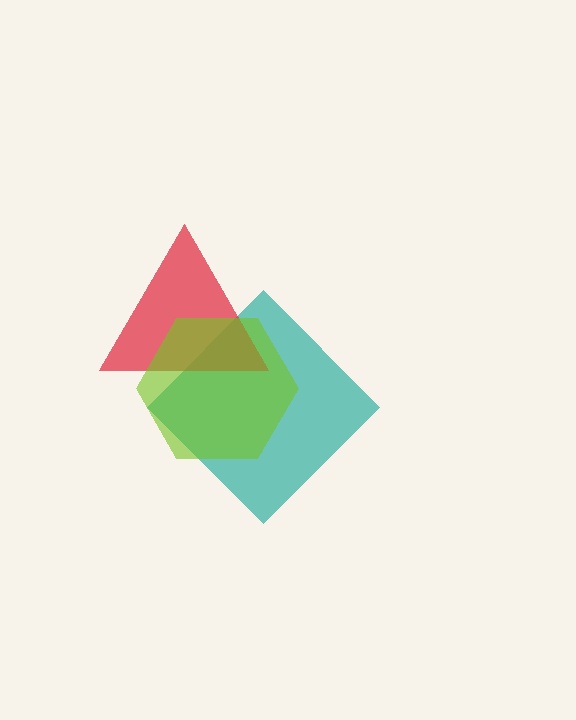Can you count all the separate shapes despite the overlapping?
Yes, there are 3 separate shapes.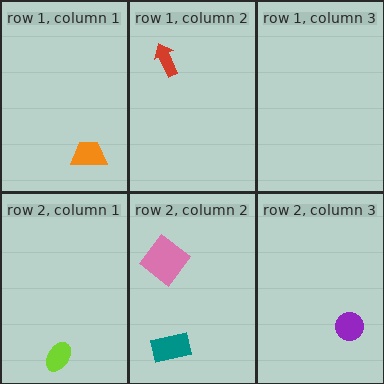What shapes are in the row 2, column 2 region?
The pink diamond, the teal rectangle.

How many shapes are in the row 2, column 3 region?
1.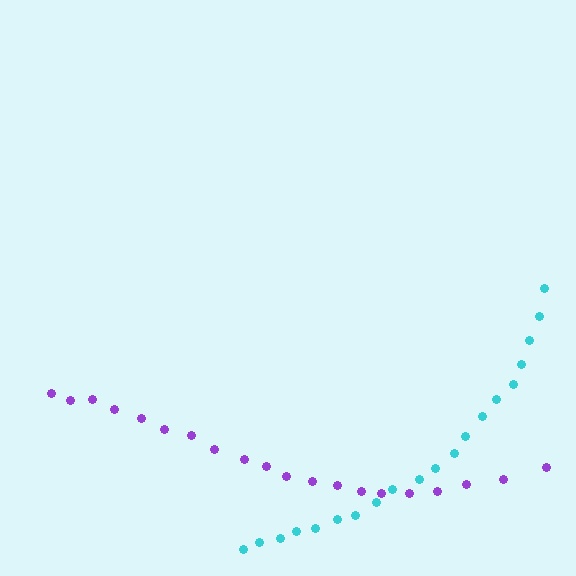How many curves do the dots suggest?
There are 2 distinct paths.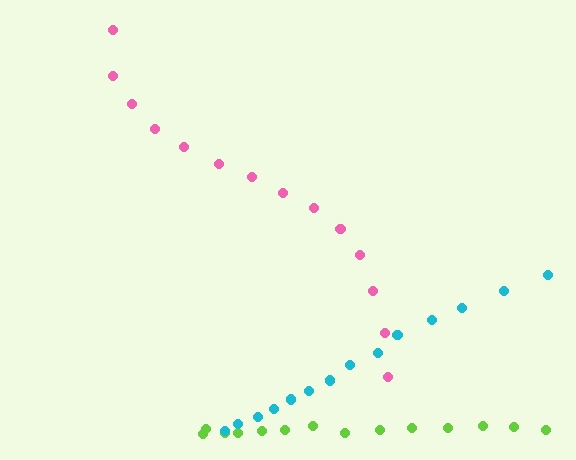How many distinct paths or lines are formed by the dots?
There are 3 distinct paths.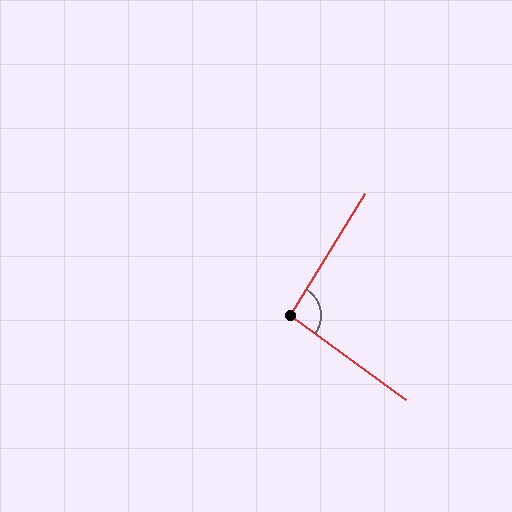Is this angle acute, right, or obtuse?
It is approximately a right angle.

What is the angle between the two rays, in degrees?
Approximately 95 degrees.